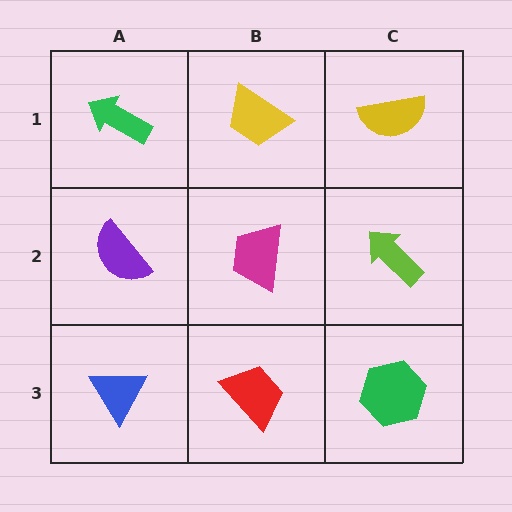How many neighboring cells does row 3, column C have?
2.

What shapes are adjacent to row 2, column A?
A green arrow (row 1, column A), a blue triangle (row 3, column A), a magenta trapezoid (row 2, column B).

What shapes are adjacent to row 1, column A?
A purple semicircle (row 2, column A), a yellow trapezoid (row 1, column B).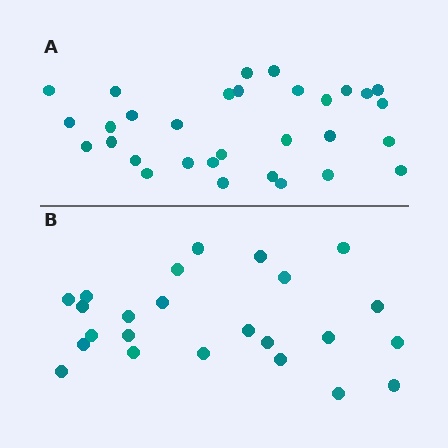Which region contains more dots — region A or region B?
Region A (the top region) has more dots.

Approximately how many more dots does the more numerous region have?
Region A has roughly 8 or so more dots than region B.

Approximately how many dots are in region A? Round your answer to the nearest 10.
About 30 dots. (The exact count is 31, which rounds to 30.)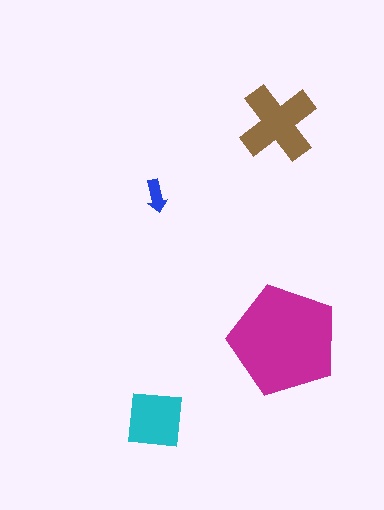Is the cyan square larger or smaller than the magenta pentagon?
Smaller.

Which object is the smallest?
The blue arrow.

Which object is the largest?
The magenta pentagon.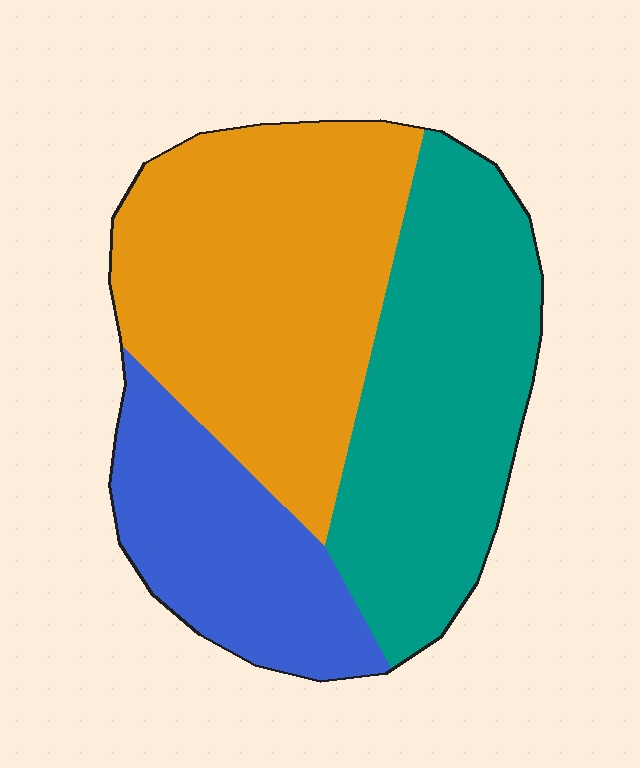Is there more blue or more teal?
Teal.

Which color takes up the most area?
Orange, at roughly 40%.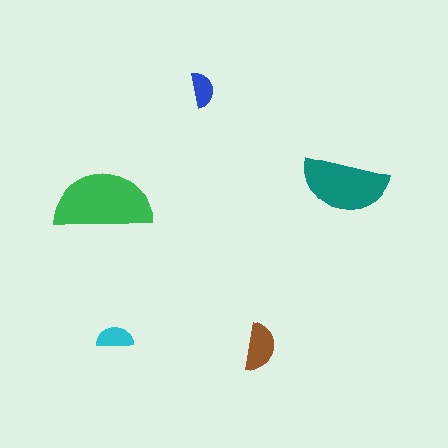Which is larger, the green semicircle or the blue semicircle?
The green one.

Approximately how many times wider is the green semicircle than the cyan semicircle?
About 2.5 times wider.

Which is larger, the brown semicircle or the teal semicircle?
The teal one.